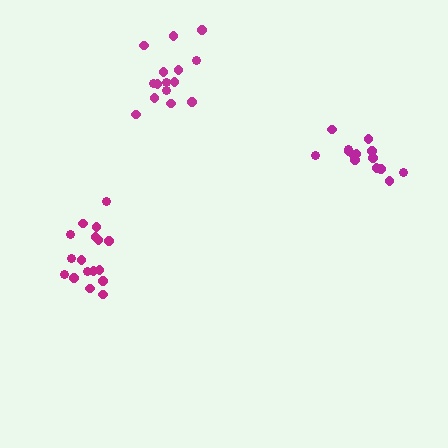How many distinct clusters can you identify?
There are 3 distinct clusters.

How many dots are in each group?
Group 1: 17 dots, Group 2: 14 dots, Group 3: 15 dots (46 total).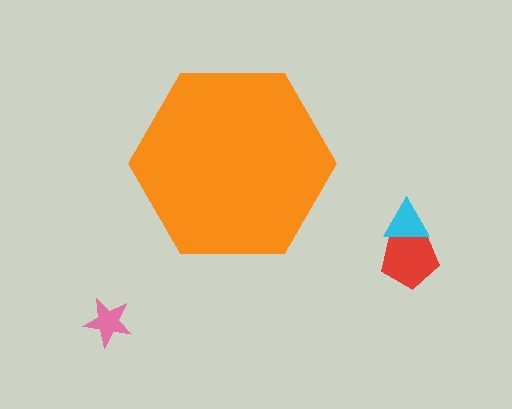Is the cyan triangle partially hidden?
No, the cyan triangle is fully visible.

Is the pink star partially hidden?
No, the pink star is fully visible.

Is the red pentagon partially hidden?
No, the red pentagon is fully visible.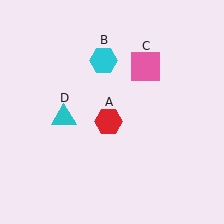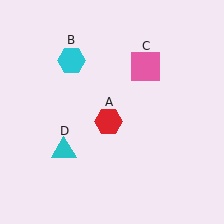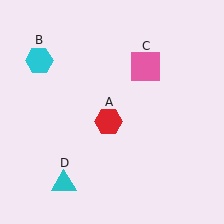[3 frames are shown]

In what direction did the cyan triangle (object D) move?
The cyan triangle (object D) moved down.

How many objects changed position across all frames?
2 objects changed position: cyan hexagon (object B), cyan triangle (object D).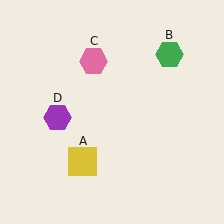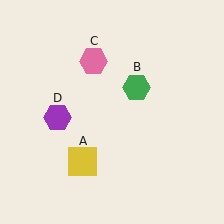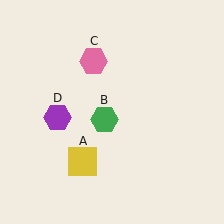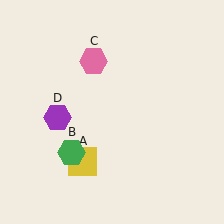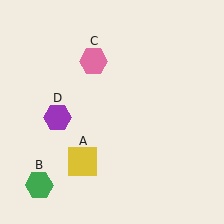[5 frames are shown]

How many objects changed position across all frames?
1 object changed position: green hexagon (object B).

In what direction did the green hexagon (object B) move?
The green hexagon (object B) moved down and to the left.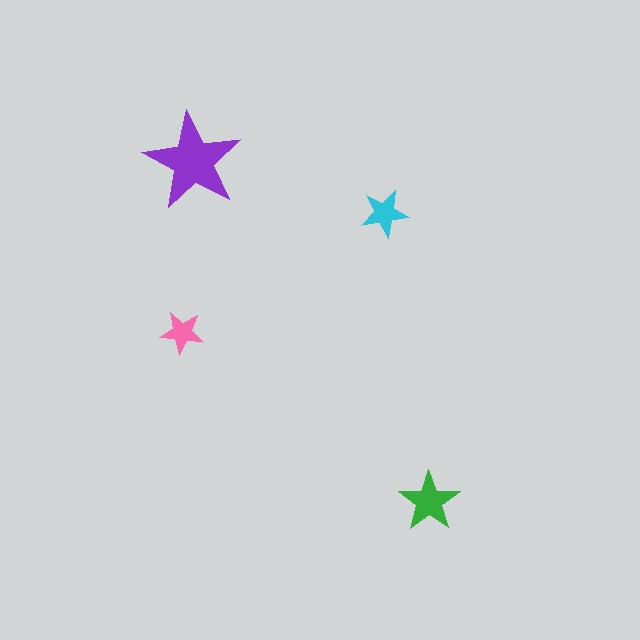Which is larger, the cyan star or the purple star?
The purple one.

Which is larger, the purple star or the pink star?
The purple one.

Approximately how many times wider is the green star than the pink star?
About 1.5 times wider.